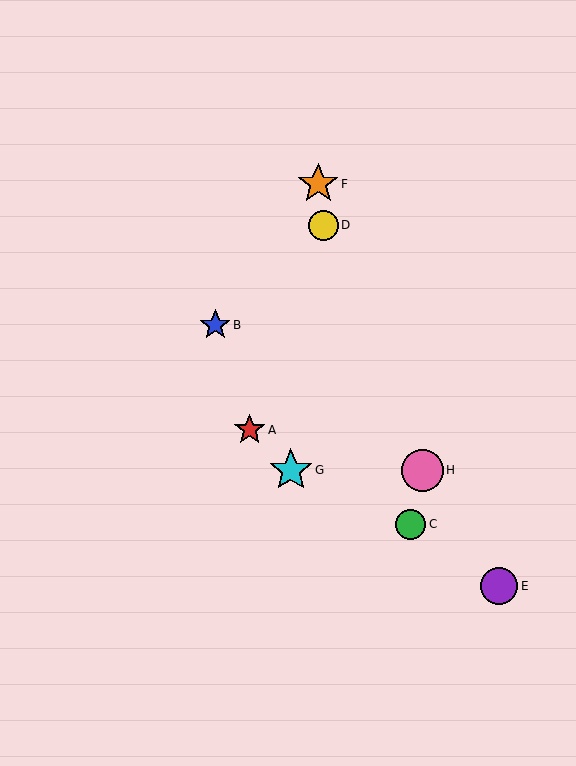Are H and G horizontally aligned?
Yes, both are at y≈470.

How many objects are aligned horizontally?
2 objects (G, H) are aligned horizontally.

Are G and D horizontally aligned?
No, G is at y≈470 and D is at y≈225.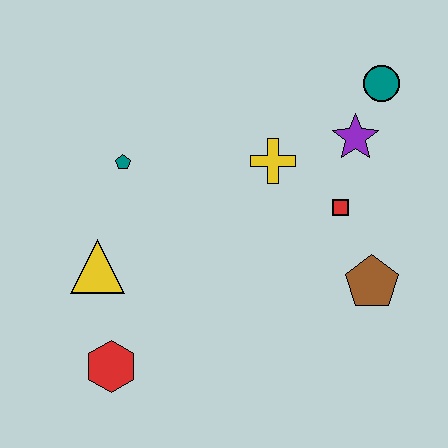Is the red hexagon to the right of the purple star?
No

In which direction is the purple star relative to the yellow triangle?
The purple star is to the right of the yellow triangle.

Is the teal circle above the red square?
Yes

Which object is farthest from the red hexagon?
The teal circle is farthest from the red hexagon.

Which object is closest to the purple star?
The teal circle is closest to the purple star.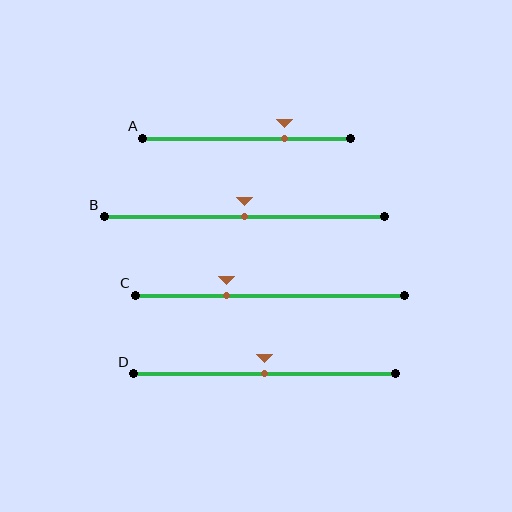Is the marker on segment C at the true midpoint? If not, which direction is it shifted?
No, the marker on segment C is shifted to the left by about 16% of the segment length.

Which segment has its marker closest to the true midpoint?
Segment B has its marker closest to the true midpoint.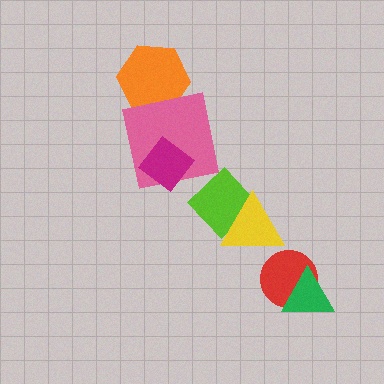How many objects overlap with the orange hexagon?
1 object overlaps with the orange hexagon.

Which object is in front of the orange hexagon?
The pink square is in front of the orange hexagon.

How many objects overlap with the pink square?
2 objects overlap with the pink square.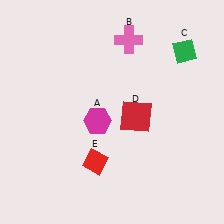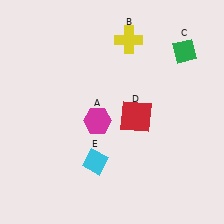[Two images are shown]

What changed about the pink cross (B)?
In Image 1, B is pink. In Image 2, it changed to yellow.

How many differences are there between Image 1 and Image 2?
There are 2 differences between the two images.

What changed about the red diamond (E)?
In Image 1, E is red. In Image 2, it changed to cyan.